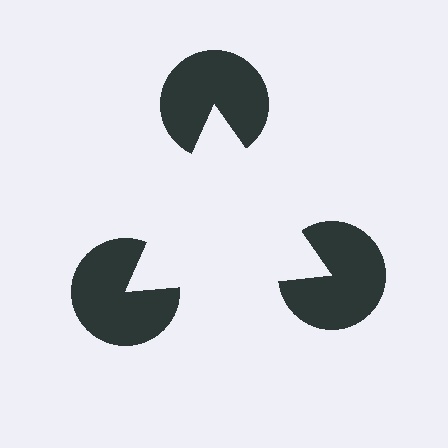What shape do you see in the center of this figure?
An illusory triangle — its edges are inferred from the aligned wedge cuts in the pac-man discs, not physically drawn.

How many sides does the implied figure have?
3 sides.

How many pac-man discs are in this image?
There are 3 — one at each vertex of the illusory triangle.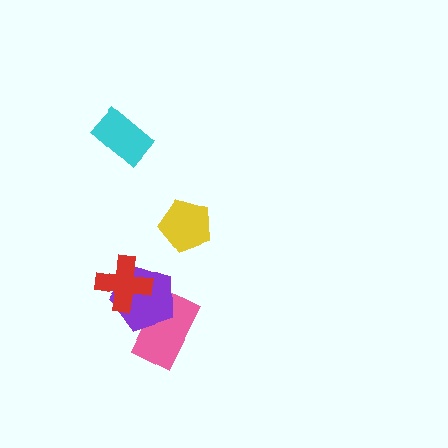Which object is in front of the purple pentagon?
The red cross is in front of the purple pentagon.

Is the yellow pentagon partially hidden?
No, no other shape covers it.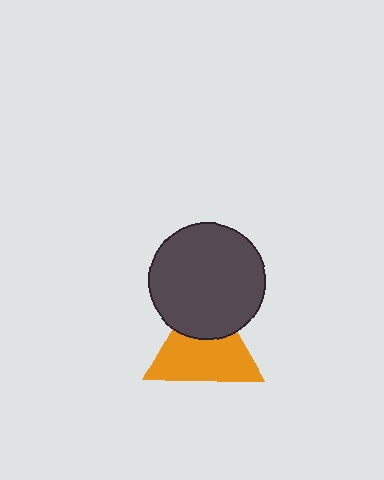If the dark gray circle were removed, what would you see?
You would see the complete orange triangle.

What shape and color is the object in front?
The object in front is a dark gray circle.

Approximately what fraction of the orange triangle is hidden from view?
Roughly 34% of the orange triangle is hidden behind the dark gray circle.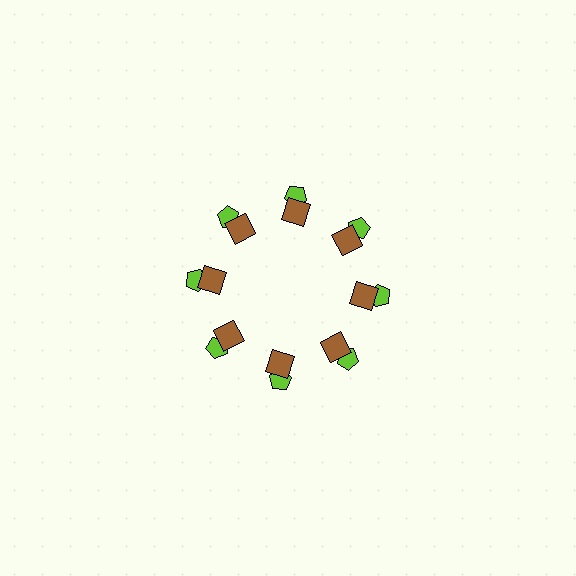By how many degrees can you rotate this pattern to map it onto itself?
The pattern maps onto itself every 45 degrees of rotation.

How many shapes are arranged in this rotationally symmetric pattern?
There are 16 shapes, arranged in 8 groups of 2.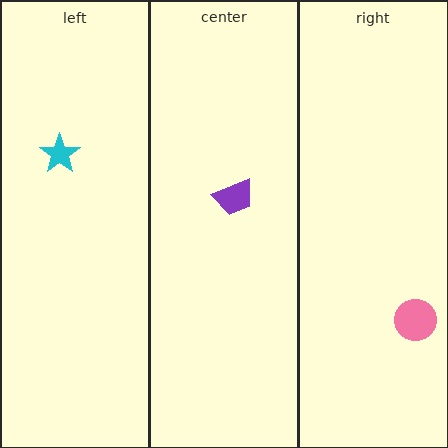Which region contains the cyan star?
The left region.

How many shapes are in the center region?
1.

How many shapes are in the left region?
1.